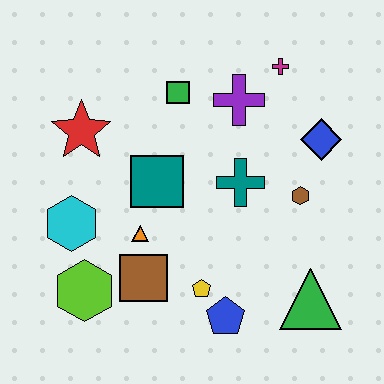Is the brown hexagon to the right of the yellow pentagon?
Yes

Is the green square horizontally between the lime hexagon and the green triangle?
Yes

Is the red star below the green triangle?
No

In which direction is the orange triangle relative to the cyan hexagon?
The orange triangle is to the right of the cyan hexagon.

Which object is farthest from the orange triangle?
The magenta cross is farthest from the orange triangle.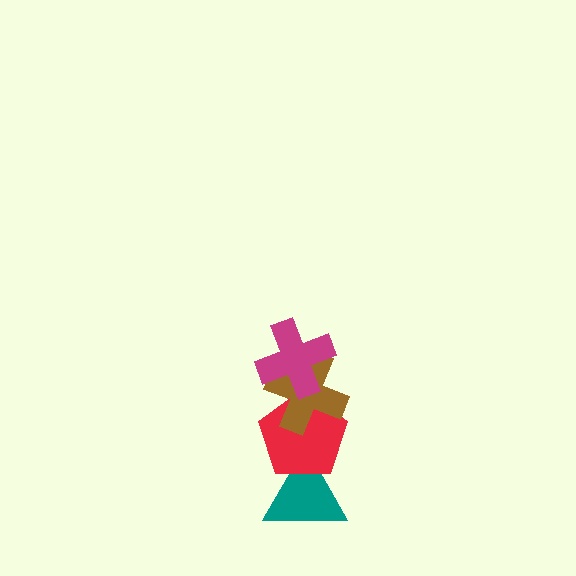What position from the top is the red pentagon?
The red pentagon is 3rd from the top.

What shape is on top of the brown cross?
The magenta cross is on top of the brown cross.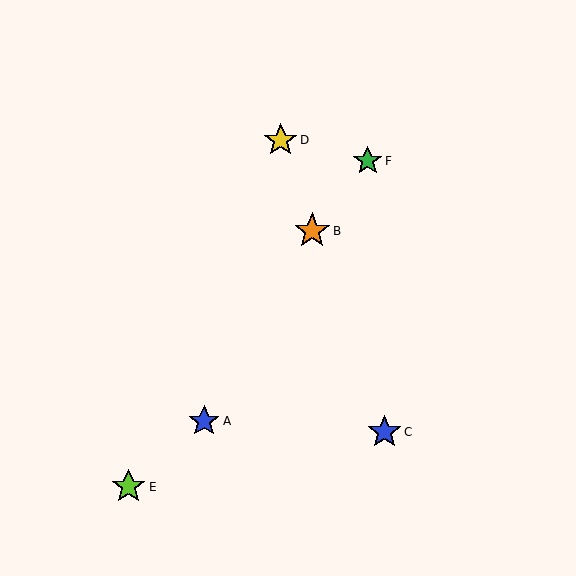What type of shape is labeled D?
Shape D is a yellow star.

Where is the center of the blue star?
The center of the blue star is at (204, 421).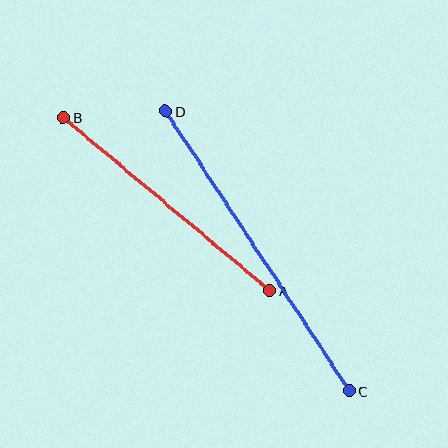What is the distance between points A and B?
The distance is approximately 270 pixels.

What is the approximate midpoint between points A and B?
The midpoint is at approximately (167, 204) pixels.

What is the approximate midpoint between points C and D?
The midpoint is at approximately (257, 251) pixels.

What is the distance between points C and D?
The distance is approximately 335 pixels.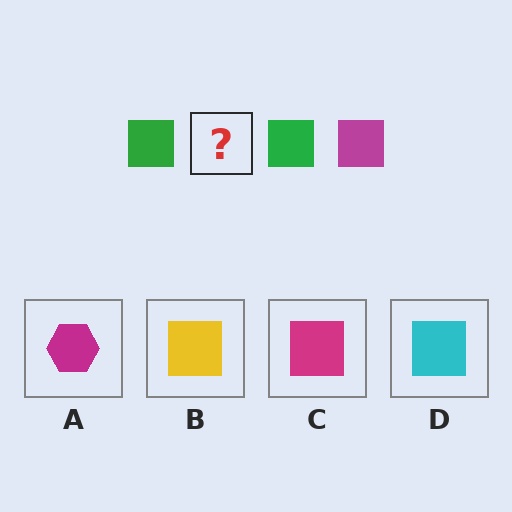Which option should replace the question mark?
Option C.